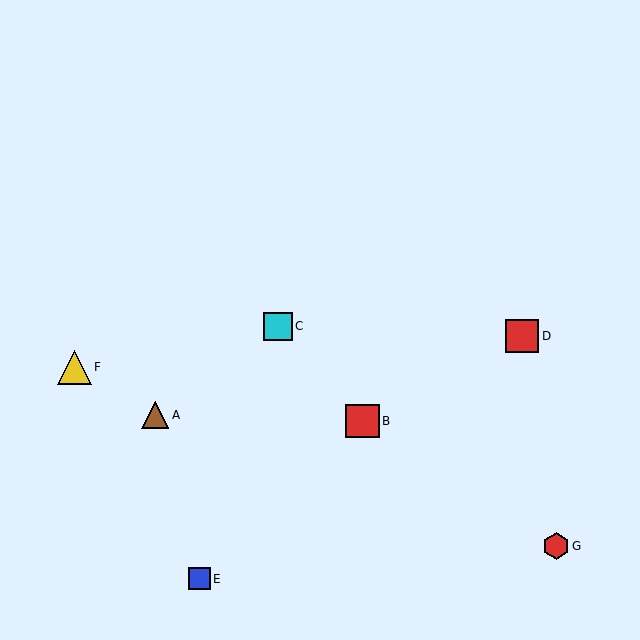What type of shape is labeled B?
Shape B is a red square.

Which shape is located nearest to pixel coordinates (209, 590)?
The blue square (labeled E) at (200, 579) is nearest to that location.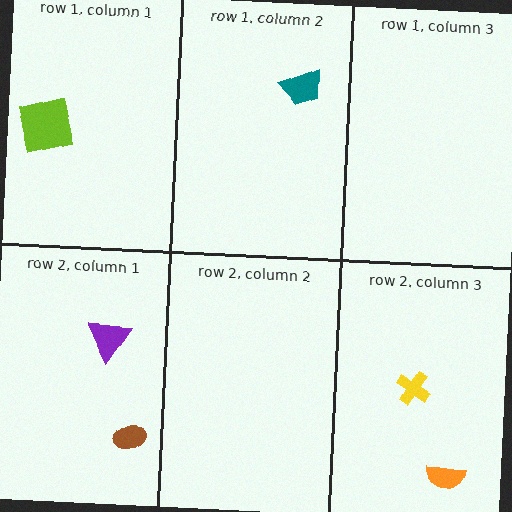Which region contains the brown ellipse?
The row 2, column 1 region.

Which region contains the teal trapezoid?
The row 1, column 2 region.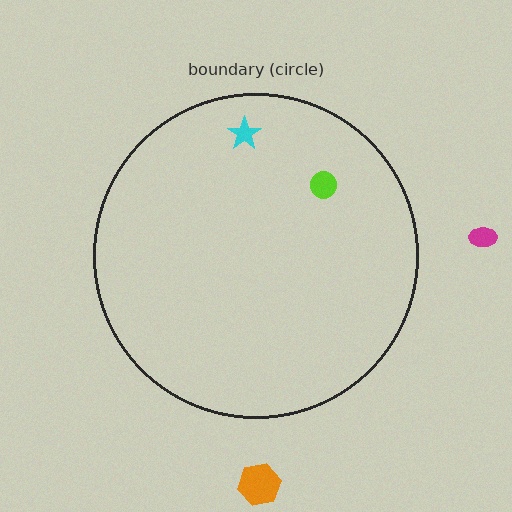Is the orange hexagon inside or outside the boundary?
Outside.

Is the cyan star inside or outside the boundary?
Inside.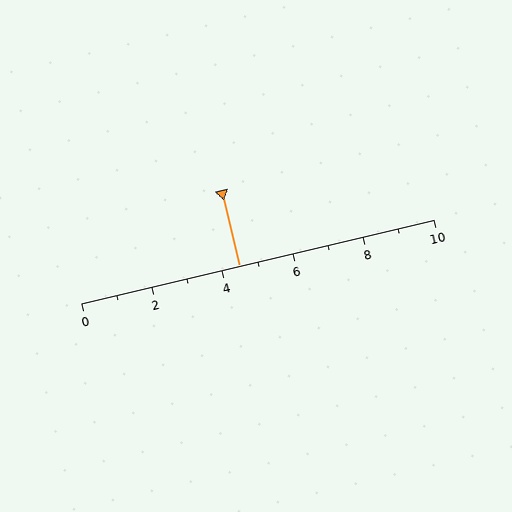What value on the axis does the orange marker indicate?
The marker indicates approximately 4.5.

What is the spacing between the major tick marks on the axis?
The major ticks are spaced 2 apart.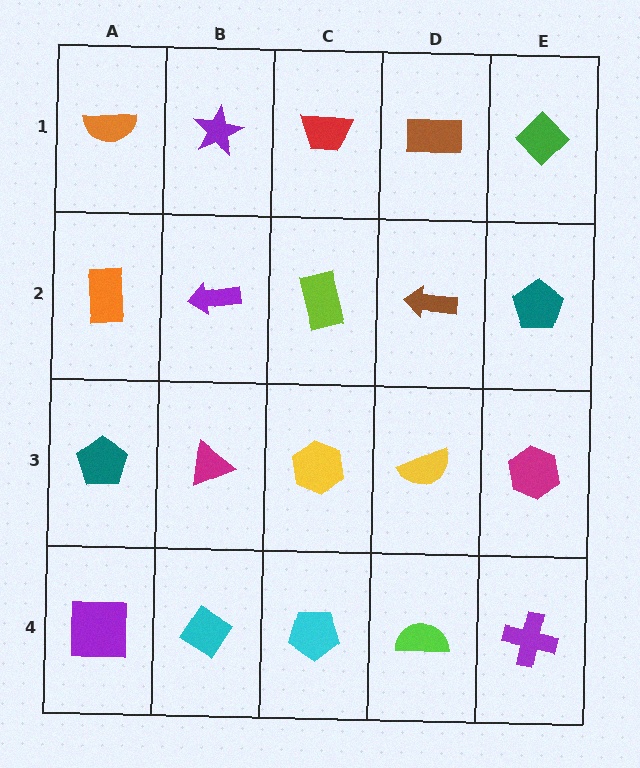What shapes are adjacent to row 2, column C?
A red trapezoid (row 1, column C), a yellow hexagon (row 3, column C), a purple arrow (row 2, column B), a brown arrow (row 2, column D).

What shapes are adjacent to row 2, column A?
An orange semicircle (row 1, column A), a teal pentagon (row 3, column A), a purple arrow (row 2, column B).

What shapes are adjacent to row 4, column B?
A magenta triangle (row 3, column B), a purple square (row 4, column A), a cyan pentagon (row 4, column C).